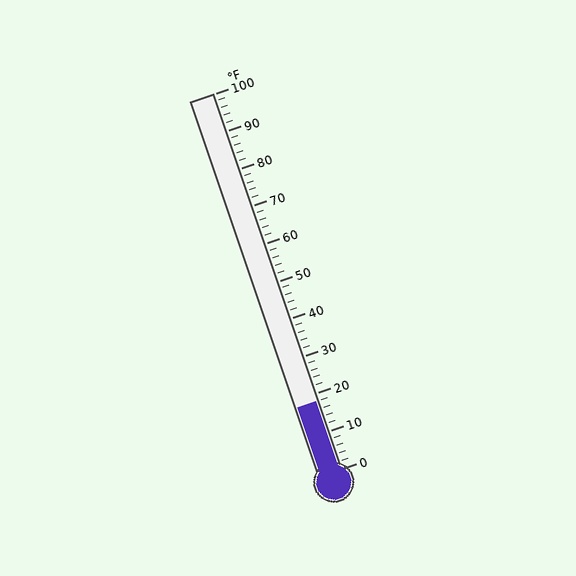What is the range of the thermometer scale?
The thermometer scale ranges from 0°F to 100°F.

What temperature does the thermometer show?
The thermometer shows approximately 18°F.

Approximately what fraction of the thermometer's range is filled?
The thermometer is filled to approximately 20% of its range.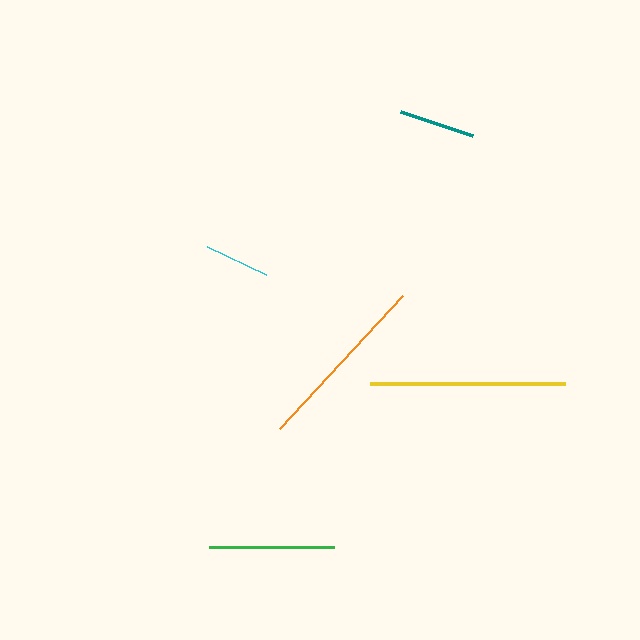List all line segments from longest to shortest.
From longest to shortest: yellow, orange, green, teal, cyan.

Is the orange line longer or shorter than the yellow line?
The yellow line is longer than the orange line.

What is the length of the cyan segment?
The cyan segment is approximately 66 pixels long.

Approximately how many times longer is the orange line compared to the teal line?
The orange line is approximately 2.4 times the length of the teal line.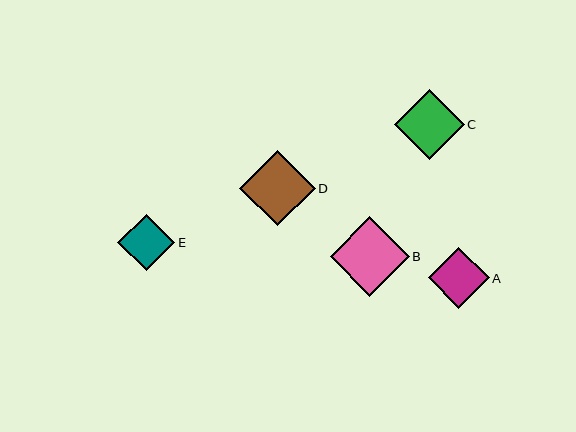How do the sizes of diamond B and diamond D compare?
Diamond B and diamond D are approximately the same size.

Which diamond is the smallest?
Diamond E is the smallest with a size of approximately 57 pixels.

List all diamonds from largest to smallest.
From largest to smallest: B, D, C, A, E.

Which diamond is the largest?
Diamond B is the largest with a size of approximately 79 pixels.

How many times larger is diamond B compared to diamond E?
Diamond B is approximately 1.4 times the size of diamond E.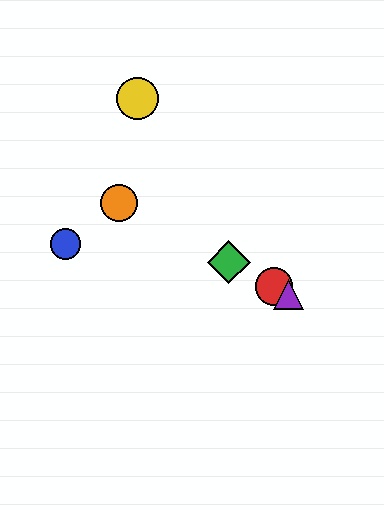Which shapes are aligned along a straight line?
The red circle, the green diamond, the purple triangle, the orange circle are aligned along a straight line.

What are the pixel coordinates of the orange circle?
The orange circle is at (119, 203).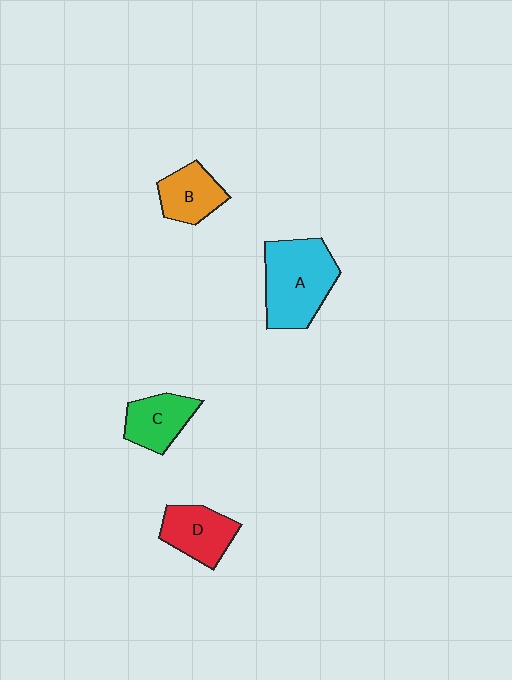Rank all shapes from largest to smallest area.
From largest to smallest: A (cyan), D (red), C (green), B (orange).